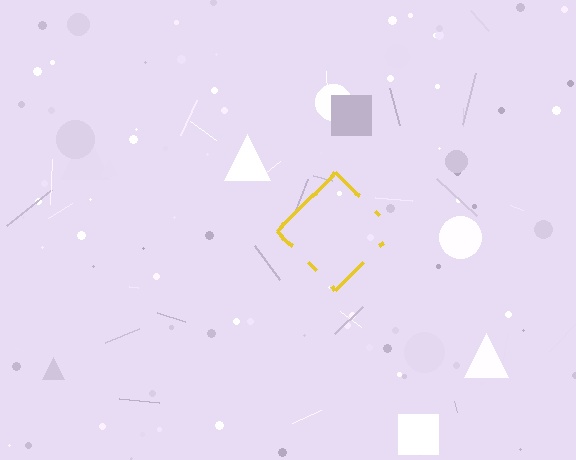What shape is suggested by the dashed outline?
The dashed outline suggests a diamond.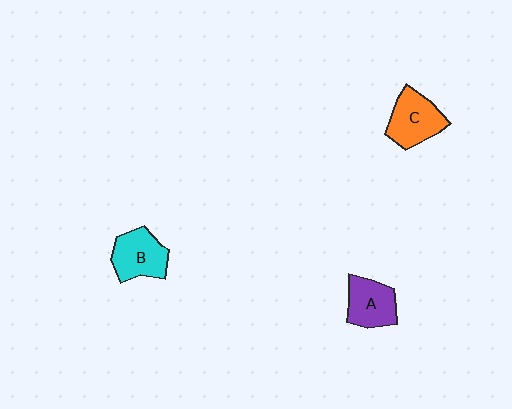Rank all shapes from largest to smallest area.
From largest to smallest: C (orange), B (cyan), A (purple).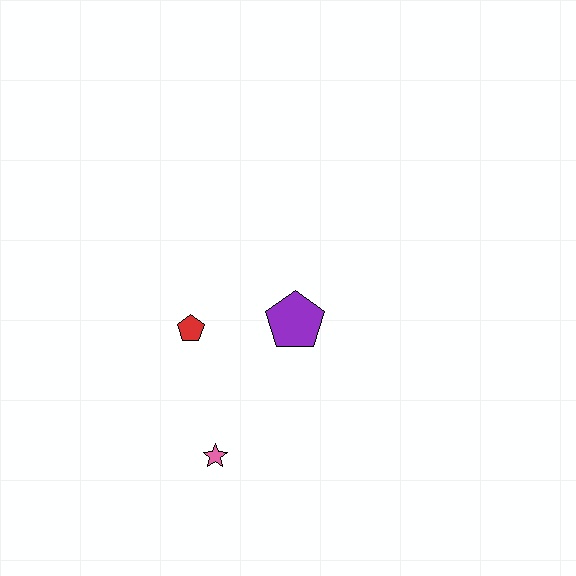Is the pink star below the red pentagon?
Yes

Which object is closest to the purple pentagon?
The red pentagon is closest to the purple pentagon.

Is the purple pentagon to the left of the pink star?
No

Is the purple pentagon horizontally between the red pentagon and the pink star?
No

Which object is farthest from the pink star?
The purple pentagon is farthest from the pink star.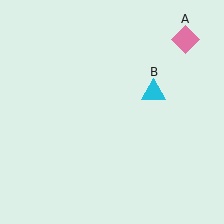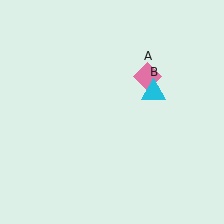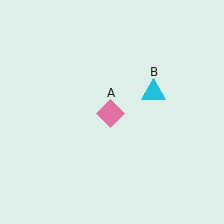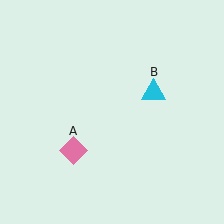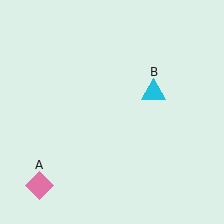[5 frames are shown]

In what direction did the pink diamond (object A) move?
The pink diamond (object A) moved down and to the left.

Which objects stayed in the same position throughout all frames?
Cyan triangle (object B) remained stationary.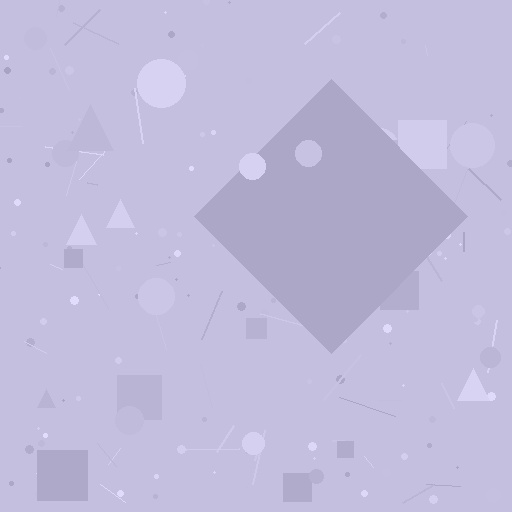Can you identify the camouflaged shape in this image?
The camouflaged shape is a diamond.